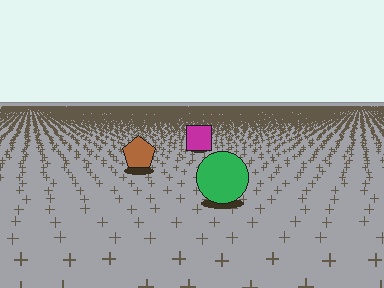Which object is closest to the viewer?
The green circle is closest. The texture marks near it are larger and more spread out.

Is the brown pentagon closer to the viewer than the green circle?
No. The green circle is closer — you can tell from the texture gradient: the ground texture is coarser near it.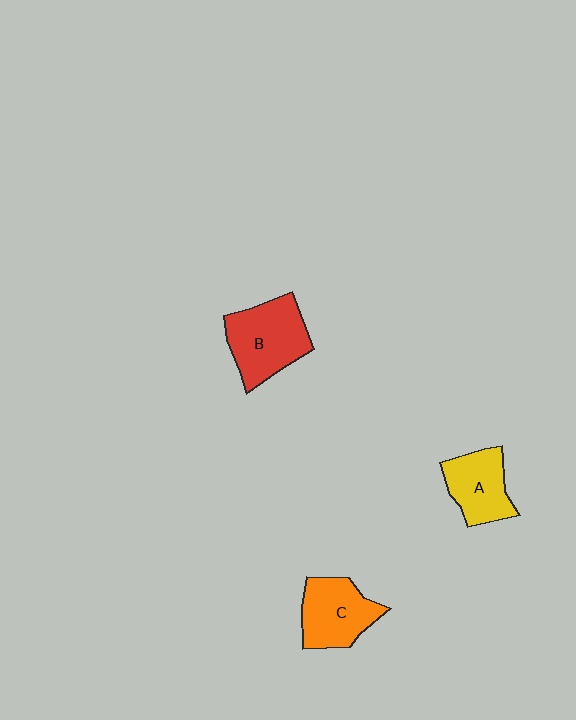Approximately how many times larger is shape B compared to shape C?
Approximately 1.2 times.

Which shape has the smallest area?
Shape A (yellow).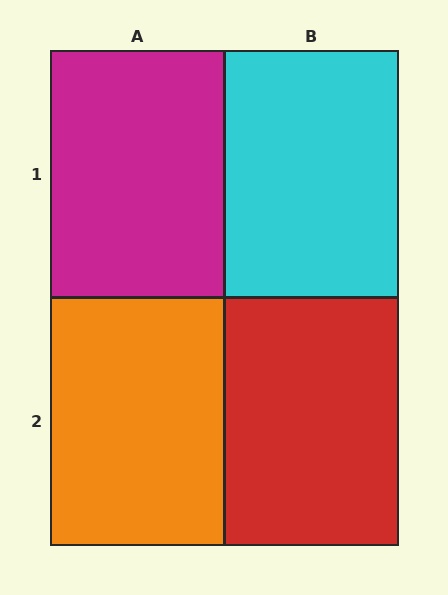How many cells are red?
1 cell is red.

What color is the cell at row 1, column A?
Magenta.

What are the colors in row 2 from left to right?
Orange, red.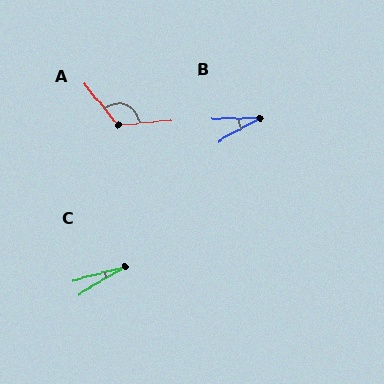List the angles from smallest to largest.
C (17°), B (29°), A (124°).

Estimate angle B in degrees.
Approximately 29 degrees.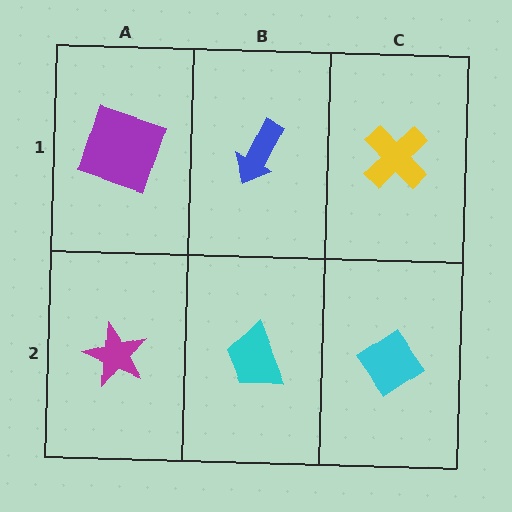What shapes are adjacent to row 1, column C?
A cyan diamond (row 2, column C), a blue arrow (row 1, column B).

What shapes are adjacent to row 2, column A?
A purple square (row 1, column A), a cyan trapezoid (row 2, column B).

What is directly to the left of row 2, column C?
A cyan trapezoid.